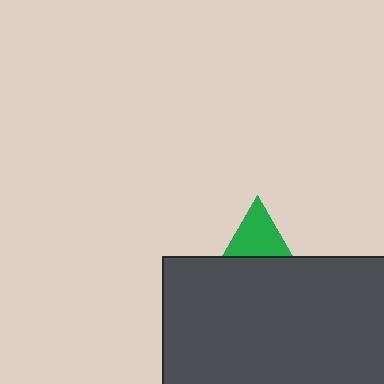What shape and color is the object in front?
The object in front is a dark gray rectangle.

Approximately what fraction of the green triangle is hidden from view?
Roughly 62% of the green triangle is hidden behind the dark gray rectangle.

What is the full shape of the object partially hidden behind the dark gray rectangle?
The partially hidden object is a green triangle.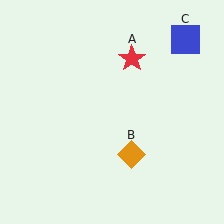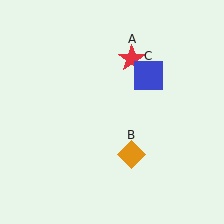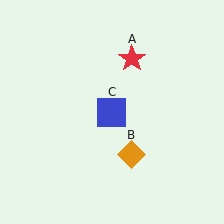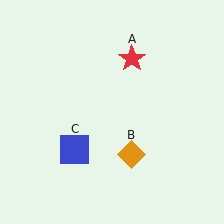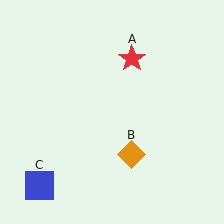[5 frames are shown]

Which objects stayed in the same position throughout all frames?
Red star (object A) and orange diamond (object B) remained stationary.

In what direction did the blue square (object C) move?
The blue square (object C) moved down and to the left.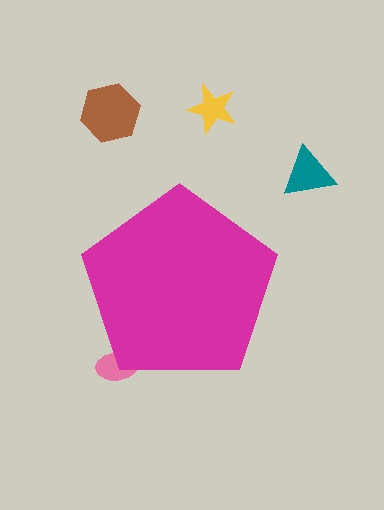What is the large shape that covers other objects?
A magenta pentagon.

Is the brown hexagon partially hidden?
No, the brown hexagon is fully visible.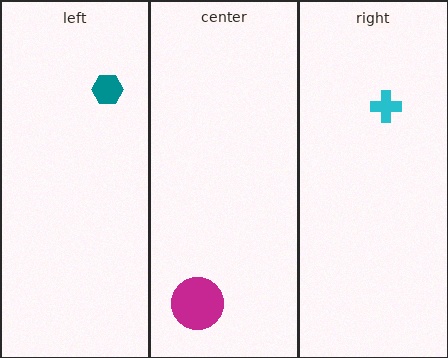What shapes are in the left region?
The teal hexagon.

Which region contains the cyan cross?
The right region.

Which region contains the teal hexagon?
The left region.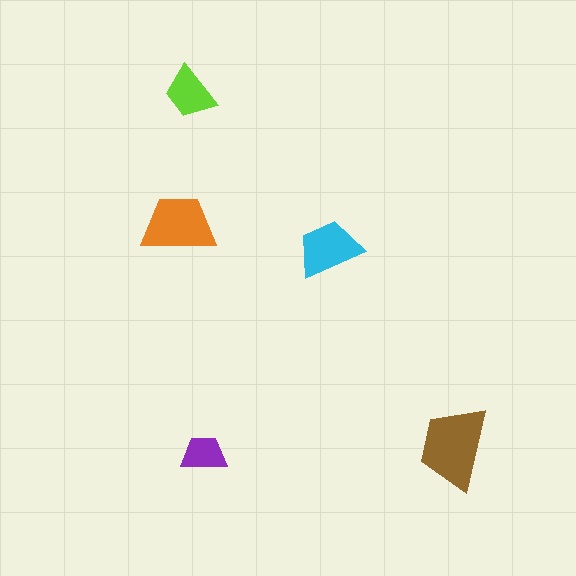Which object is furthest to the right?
The brown trapezoid is rightmost.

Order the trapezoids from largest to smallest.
the brown one, the orange one, the cyan one, the lime one, the purple one.